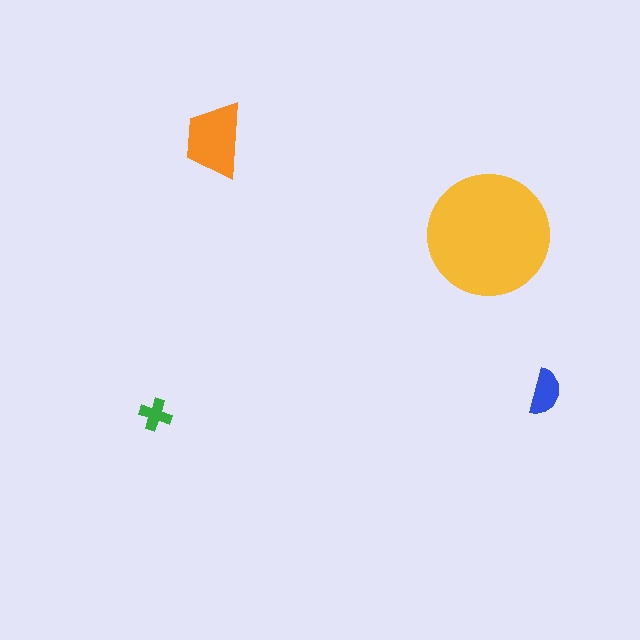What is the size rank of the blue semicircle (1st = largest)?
3rd.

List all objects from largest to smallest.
The yellow circle, the orange trapezoid, the blue semicircle, the green cross.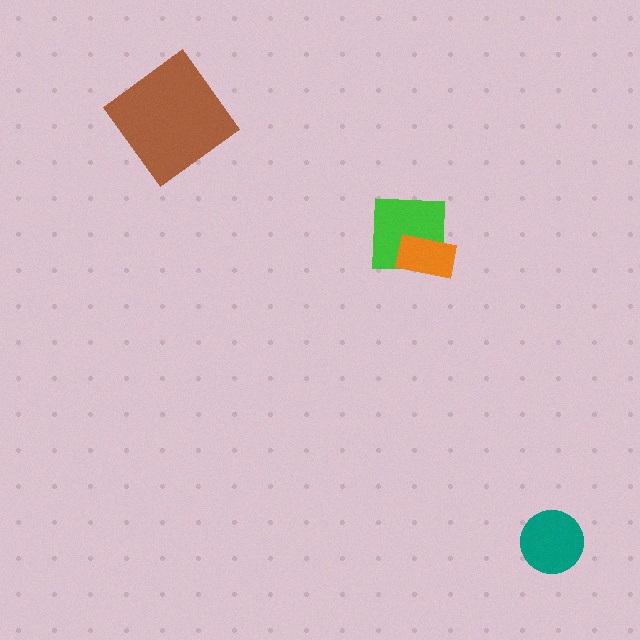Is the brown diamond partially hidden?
No, no other shape covers it.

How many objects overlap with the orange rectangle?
1 object overlaps with the orange rectangle.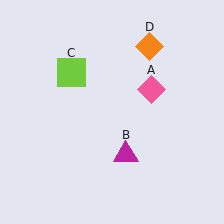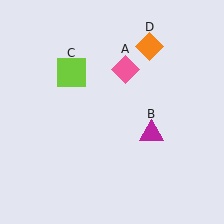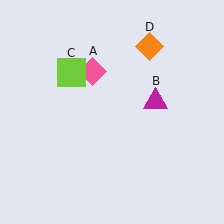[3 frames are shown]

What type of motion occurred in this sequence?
The pink diamond (object A), magenta triangle (object B) rotated counterclockwise around the center of the scene.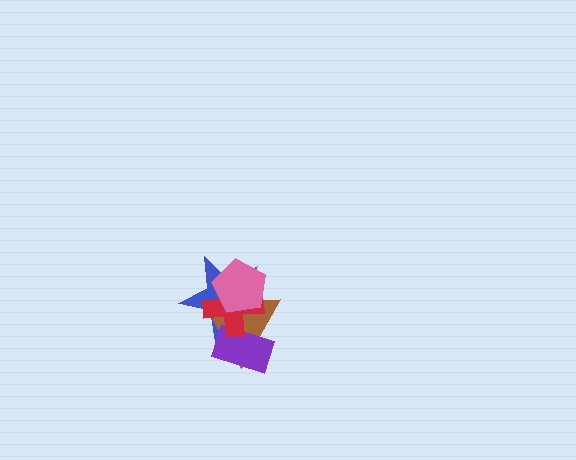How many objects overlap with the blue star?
4 objects overlap with the blue star.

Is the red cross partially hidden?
Yes, it is partially covered by another shape.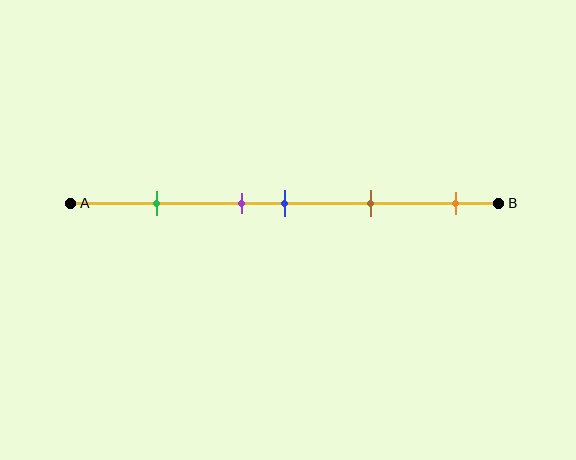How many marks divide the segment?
There are 5 marks dividing the segment.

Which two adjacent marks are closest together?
The purple and blue marks are the closest adjacent pair.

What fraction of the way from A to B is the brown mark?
The brown mark is approximately 70% (0.7) of the way from A to B.